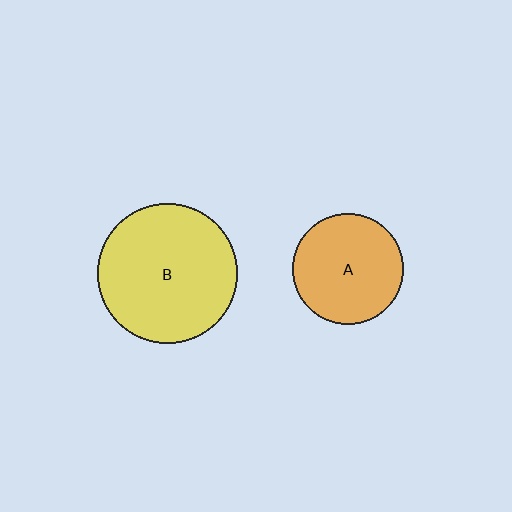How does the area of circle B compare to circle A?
Approximately 1.6 times.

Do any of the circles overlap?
No, none of the circles overlap.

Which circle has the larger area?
Circle B (yellow).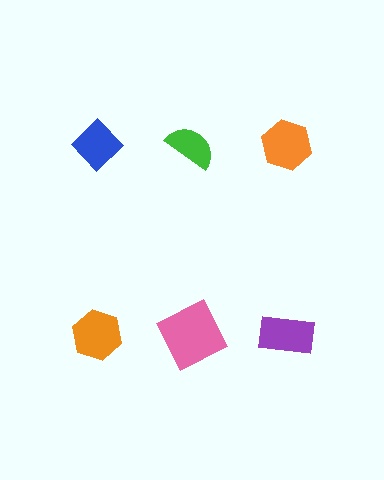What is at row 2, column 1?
An orange hexagon.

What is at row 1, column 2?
A green semicircle.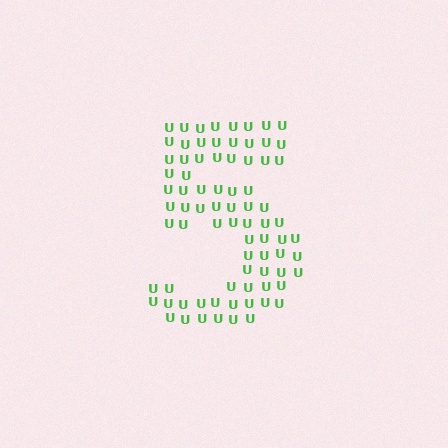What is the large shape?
The large shape is the digit 5.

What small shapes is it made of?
It is made of small letter U's.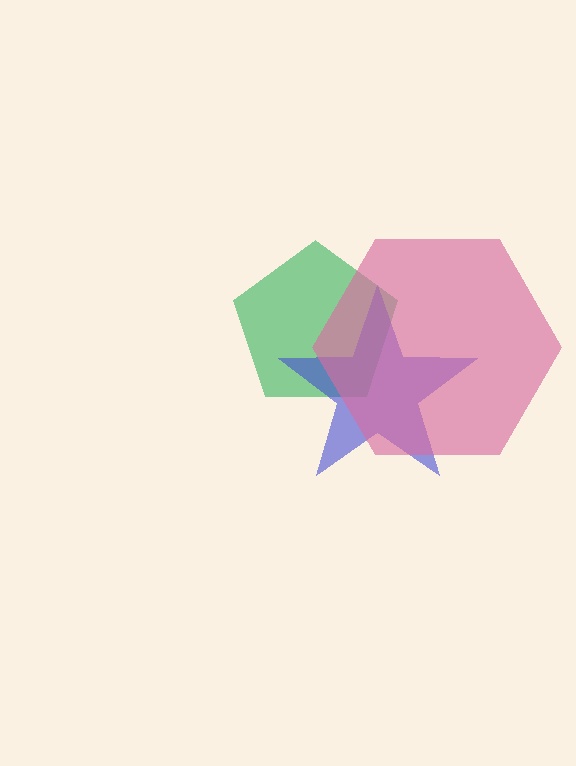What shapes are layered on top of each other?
The layered shapes are: a green pentagon, a blue star, a pink hexagon.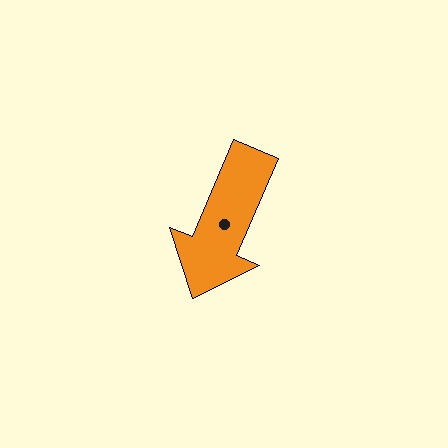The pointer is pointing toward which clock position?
Roughly 7 o'clock.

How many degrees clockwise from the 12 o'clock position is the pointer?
Approximately 203 degrees.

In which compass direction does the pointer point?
Southwest.